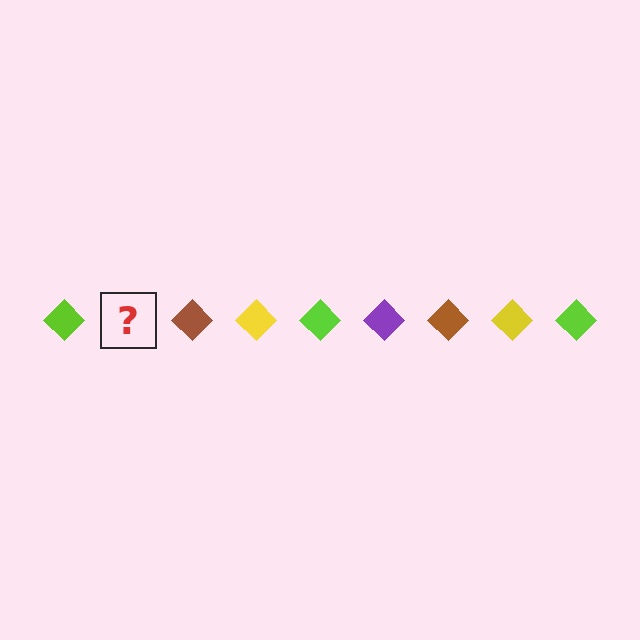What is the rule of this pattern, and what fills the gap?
The rule is that the pattern cycles through lime, purple, brown, yellow diamonds. The gap should be filled with a purple diamond.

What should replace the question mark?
The question mark should be replaced with a purple diamond.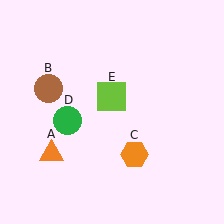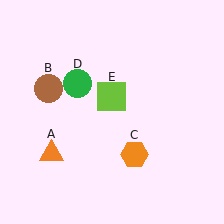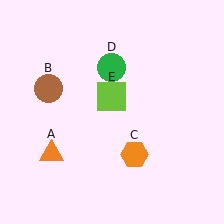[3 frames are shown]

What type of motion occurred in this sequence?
The green circle (object D) rotated clockwise around the center of the scene.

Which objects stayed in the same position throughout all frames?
Orange triangle (object A) and brown circle (object B) and orange hexagon (object C) and lime square (object E) remained stationary.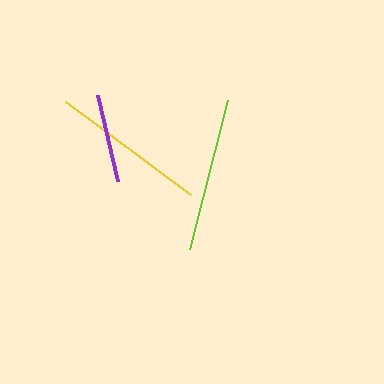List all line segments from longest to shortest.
From longest to shortest: yellow, lime, purple.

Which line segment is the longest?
The yellow line is the longest at approximately 156 pixels.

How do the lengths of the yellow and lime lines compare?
The yellow and lime lines are approximately the same length.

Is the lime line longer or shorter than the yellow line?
The yellow line is longer than the lime line.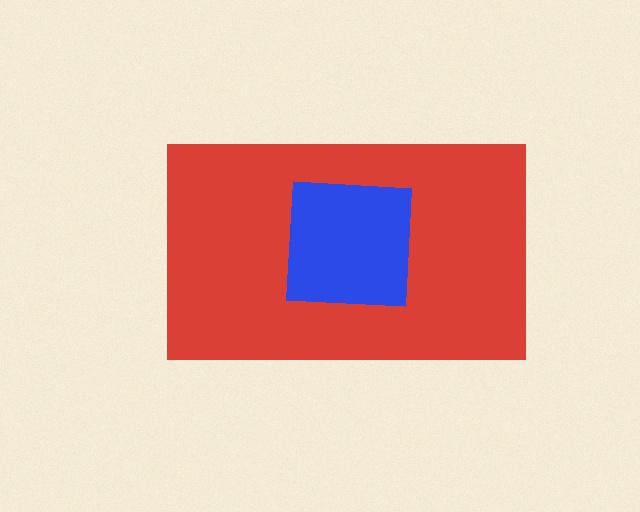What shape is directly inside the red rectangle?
The blue square.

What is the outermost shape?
The red rectangle.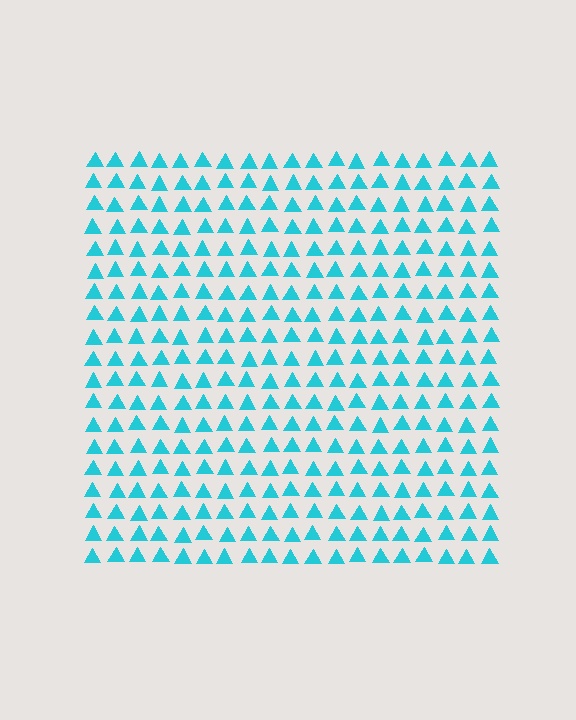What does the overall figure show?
The overall figure shows a square.